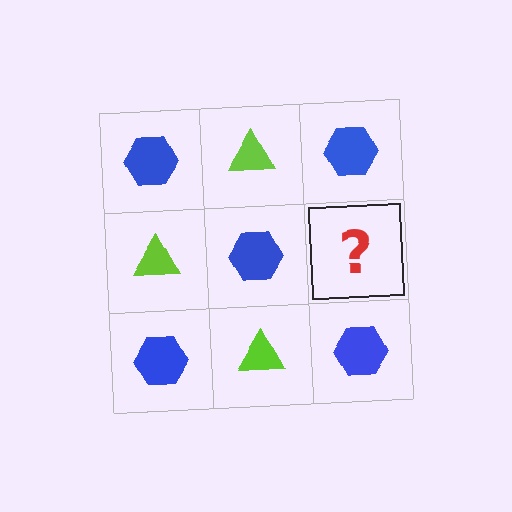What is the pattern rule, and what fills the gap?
The rule is that it alternates blue hexagon and lime triangle in a checkerboard pattern. The gap should be filled with a lime triangle.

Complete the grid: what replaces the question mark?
The question mark should be replaced with a lime triangle.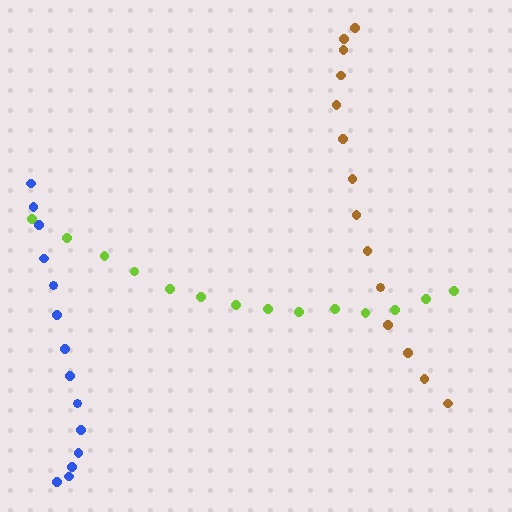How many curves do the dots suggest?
There are 3 distinct paths.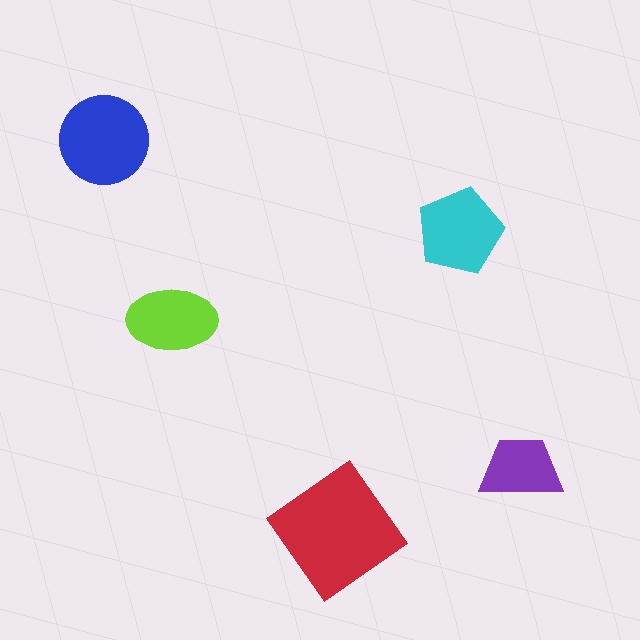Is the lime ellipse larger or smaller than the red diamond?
Smaller.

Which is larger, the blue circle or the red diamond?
The red diamond.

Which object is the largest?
The red diamond.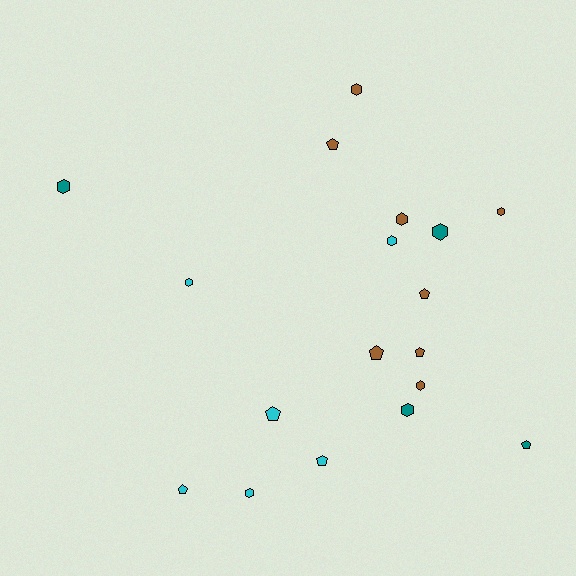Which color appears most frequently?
Brown, with 8 objects.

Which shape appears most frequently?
Hexagon, with 10 objects.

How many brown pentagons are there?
There are 4 brown pentagons.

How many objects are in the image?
There are 18 objects.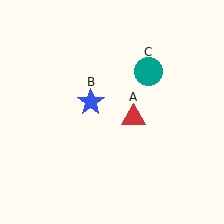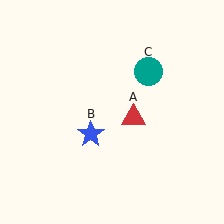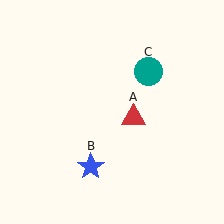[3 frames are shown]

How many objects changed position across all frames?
1 object changed position: blue star (object B).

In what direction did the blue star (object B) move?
The blue star (object B) moved down.